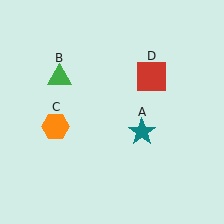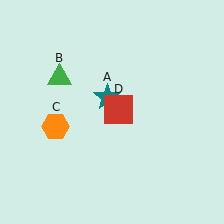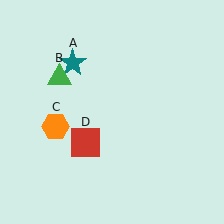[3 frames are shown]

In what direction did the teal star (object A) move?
The teal star (object A) moved up and to the left.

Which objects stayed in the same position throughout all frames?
Green triangle (object B) and orange hexagon (object C) remained stationary.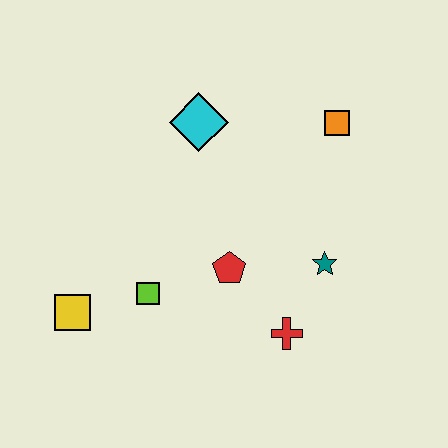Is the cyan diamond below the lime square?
No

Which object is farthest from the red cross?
The cyan diamond is farthest from the red cross.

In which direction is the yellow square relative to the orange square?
The yellow square is to the left of the orange square.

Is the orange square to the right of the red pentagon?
Yes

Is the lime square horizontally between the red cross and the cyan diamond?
No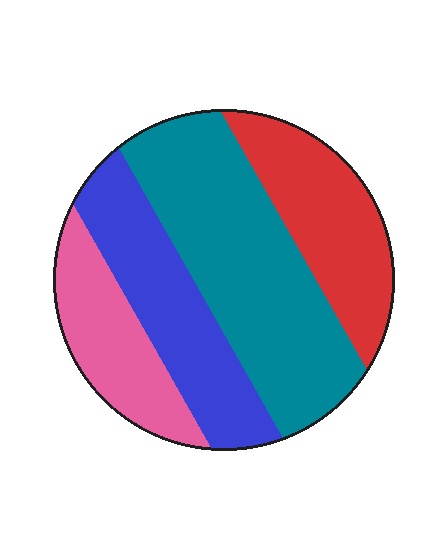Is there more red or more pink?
Red.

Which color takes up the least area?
Pink, at roughly 15%.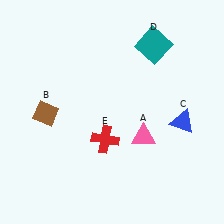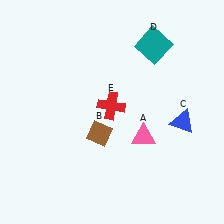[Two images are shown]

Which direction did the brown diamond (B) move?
The brown diamond (B) moved right.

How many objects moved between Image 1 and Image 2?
2 objects moved between the two images.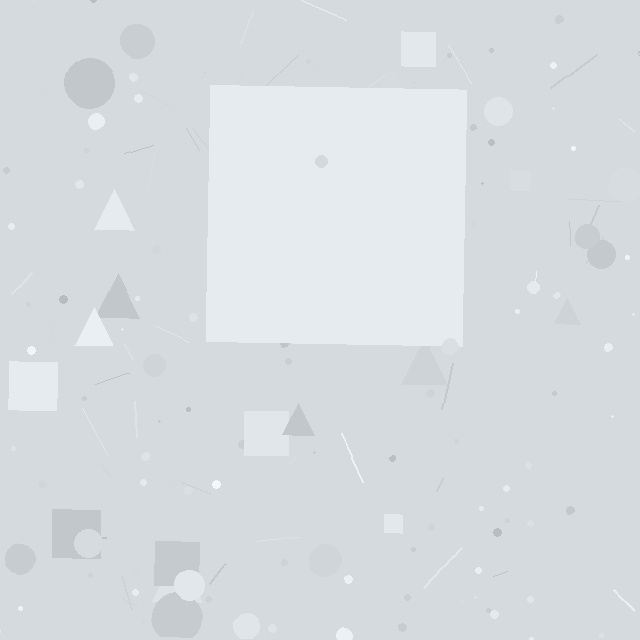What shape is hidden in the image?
A square is hidden in the image.